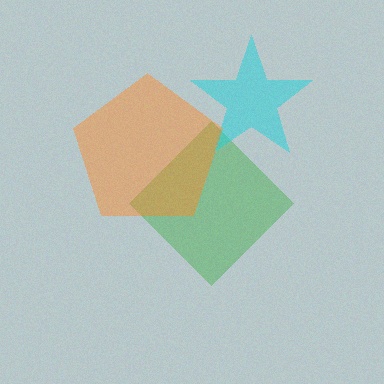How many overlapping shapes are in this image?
There are 3 overlapping shapes in the image.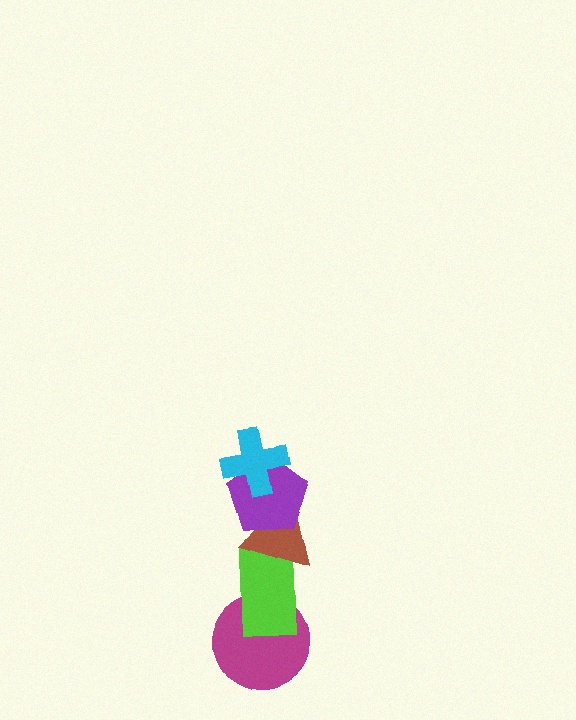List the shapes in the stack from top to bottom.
From top to bottom: the cyan cross, the purple pentagon, the brown triangle, the lime rectangle, the magenta circle.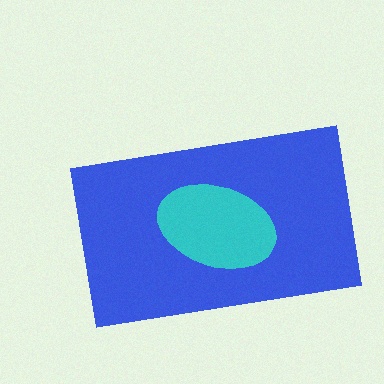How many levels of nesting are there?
2.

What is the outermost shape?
The blue rectangle.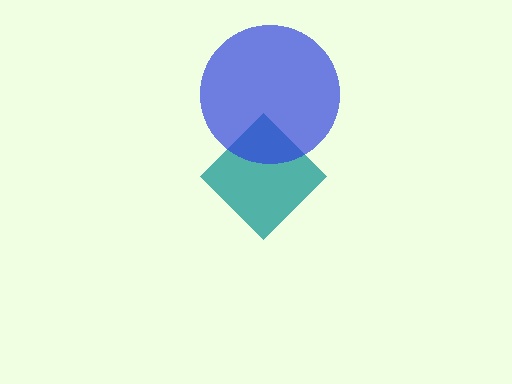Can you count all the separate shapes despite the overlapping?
Yes, there are 2 separate shapes.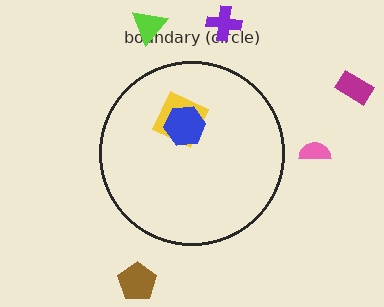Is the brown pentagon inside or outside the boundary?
Outside.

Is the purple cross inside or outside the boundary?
Outside.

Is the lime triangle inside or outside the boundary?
Outside.